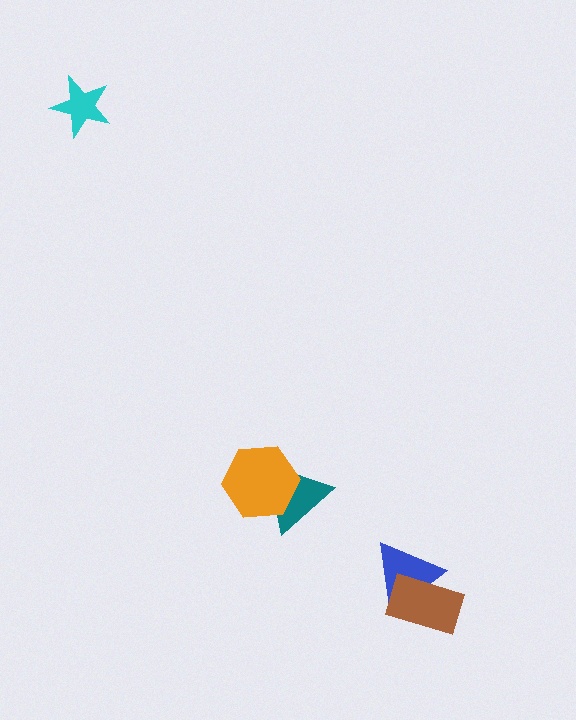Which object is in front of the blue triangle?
The brown rectangle is in front of the blue triangle.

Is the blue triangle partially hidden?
Yes, it is partially covered by another shape.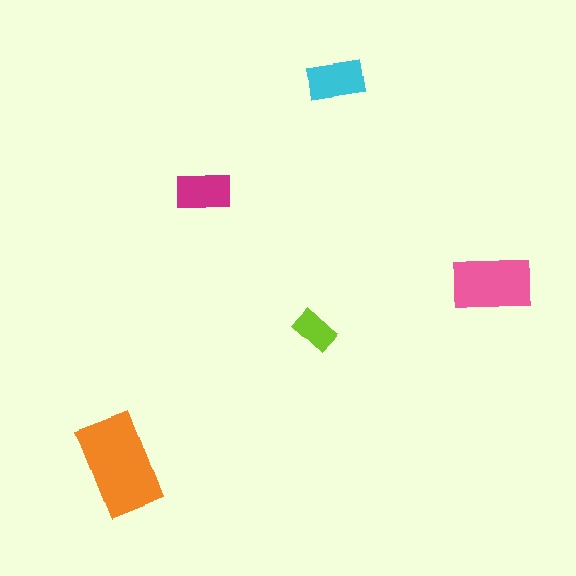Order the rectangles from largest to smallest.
the orange one, the pink one, the cyan one, the magenta one, the lime one.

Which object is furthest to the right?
The pink rectangle is rightmost.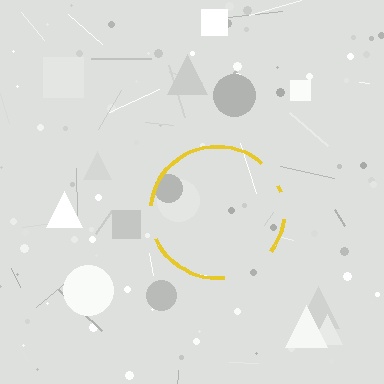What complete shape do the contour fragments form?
The contour fragments form a circle.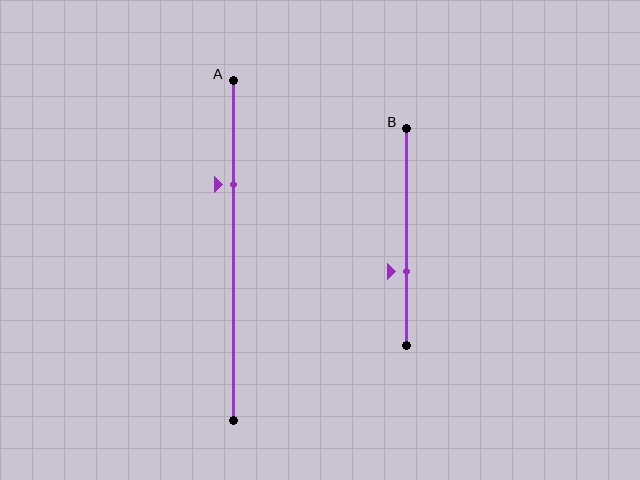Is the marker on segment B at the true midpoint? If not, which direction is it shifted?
No, the marker on segment B is shifted downward by about 16% of the segment length.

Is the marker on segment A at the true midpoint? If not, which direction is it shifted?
No, the marker on segment A is shifted upward by about 20% of the segment length.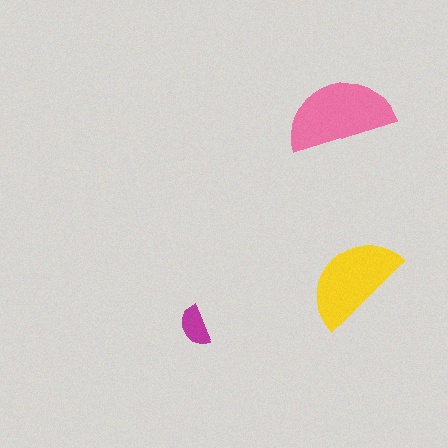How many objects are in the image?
There are 3 objects in the image.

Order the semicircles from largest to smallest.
the pink one, the yellow one, the magenta one.